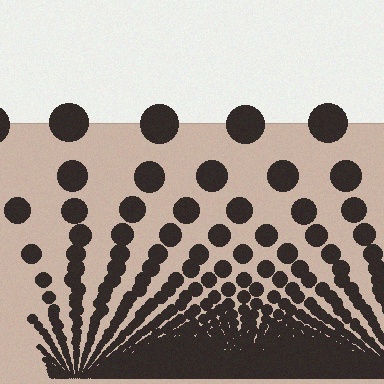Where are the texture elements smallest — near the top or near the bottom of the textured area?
Near the bottom.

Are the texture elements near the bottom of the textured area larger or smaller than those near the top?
Smaller. The gradient is inverted — elements near the bottom are smaller and denser.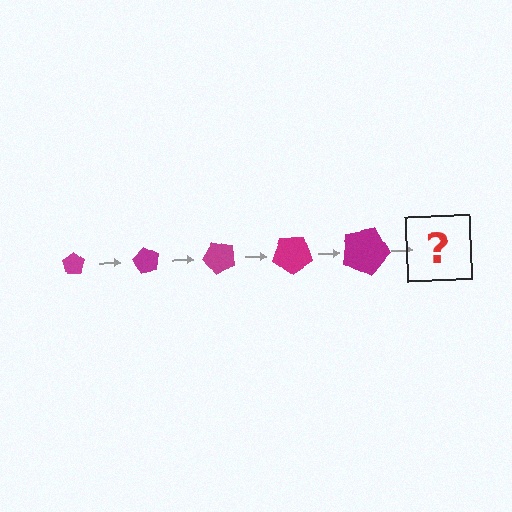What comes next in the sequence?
The next element should be a pentagon, larger than the previous one and rotated 300 degrees from the start.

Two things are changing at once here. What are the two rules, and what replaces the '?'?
The two rules are that the pentagon grows larger each step and it rotates 60 degrees each step. The '?' should be a pentagon, larger than the previous one and rotated 300 degrees from the start.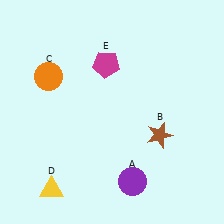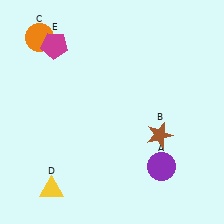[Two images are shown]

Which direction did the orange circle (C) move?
The orange circle (C) moved up.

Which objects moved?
The objects that moved are: the purple circle (A), the orange circle (C), the magenta pentagon (E).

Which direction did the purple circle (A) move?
The purple circle (A) moved right.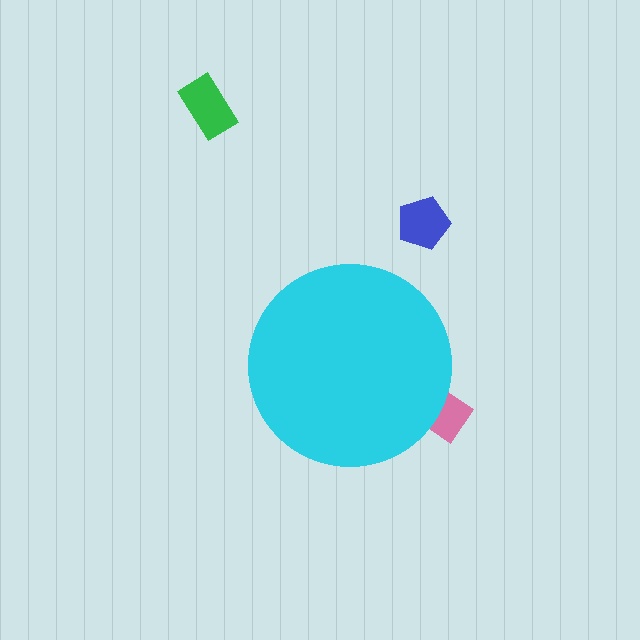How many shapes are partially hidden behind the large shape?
1 shape is partially hidden.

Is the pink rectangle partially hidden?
Yes, the pink rectangle is partially hidden behind the cyan circle.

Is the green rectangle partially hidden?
No, the green rectangle is fully visible.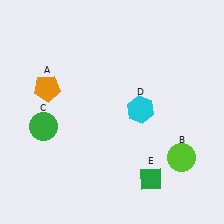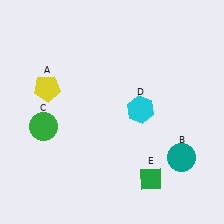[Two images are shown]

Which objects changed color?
A changed from orange to yellow. B changed from lime to teal.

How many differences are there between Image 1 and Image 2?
There are 2 differences between the two images.